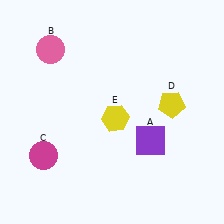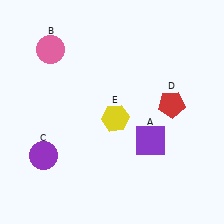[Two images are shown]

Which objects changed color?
C changed from magenta to purple. D changed from yellow to red.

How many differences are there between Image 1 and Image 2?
There are 2 differences between the two images.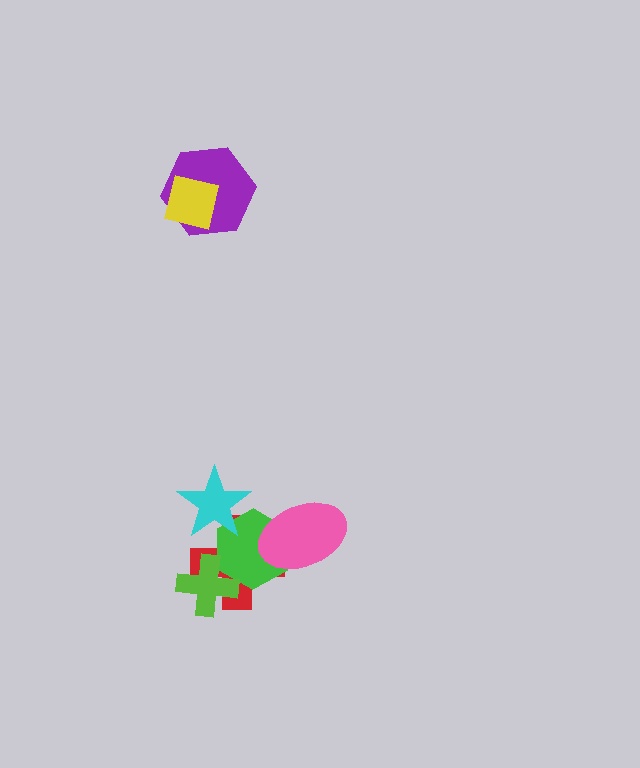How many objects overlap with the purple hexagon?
1 object overlaps with the purple hexagon.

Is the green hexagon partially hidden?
Yes, it is partially covered by another shape.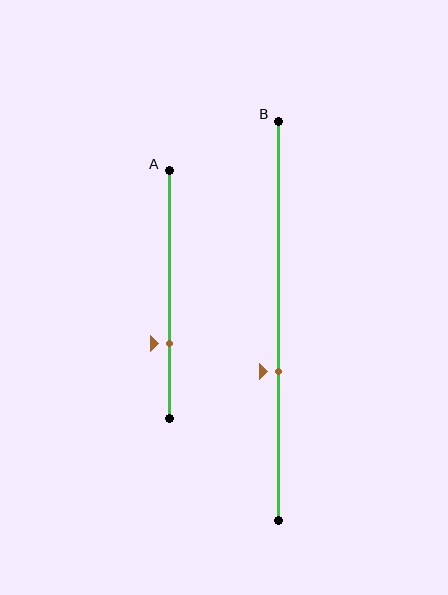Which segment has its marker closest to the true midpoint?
Segment B has its marker closest to the true midpoint.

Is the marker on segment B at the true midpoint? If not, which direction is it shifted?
No, the marker on segment B is shifted downward by about 13% of the segment length.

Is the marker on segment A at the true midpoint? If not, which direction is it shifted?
No, the marker on segment A is shifted downward by about 20% of the segment length.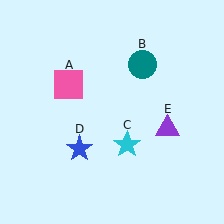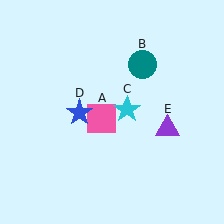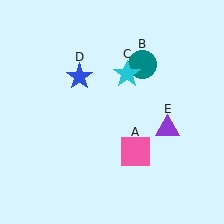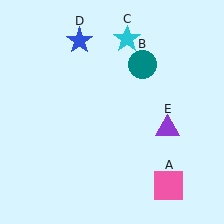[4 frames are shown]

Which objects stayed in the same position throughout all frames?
Teal circle (object B) and purple triangle (object E) remained stationary.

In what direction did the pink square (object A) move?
The pink square (object A) moved down and to the right.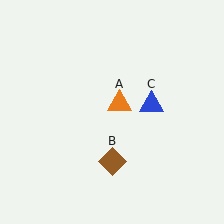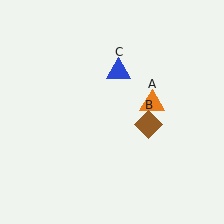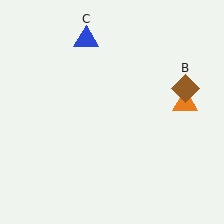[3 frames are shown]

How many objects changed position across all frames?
3 objects changed position: orange triangle (object A), brown diamond (object B), blue triangle (object C).